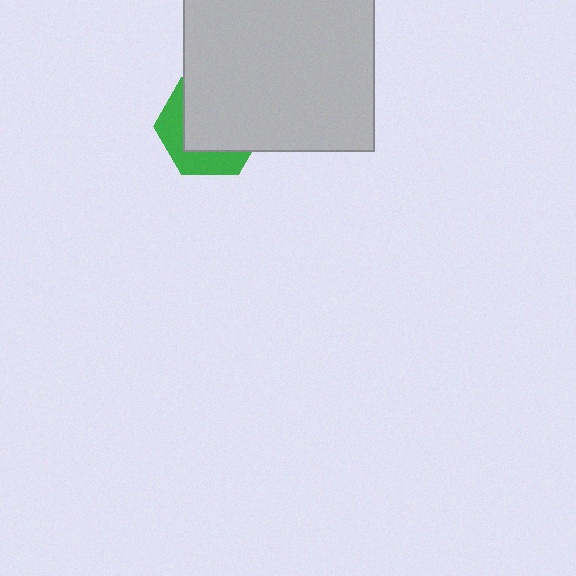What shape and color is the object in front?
The object in front is a light gray square.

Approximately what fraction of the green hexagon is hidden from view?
Roughly 63% of the green hexagon is hidden behind the light gray square.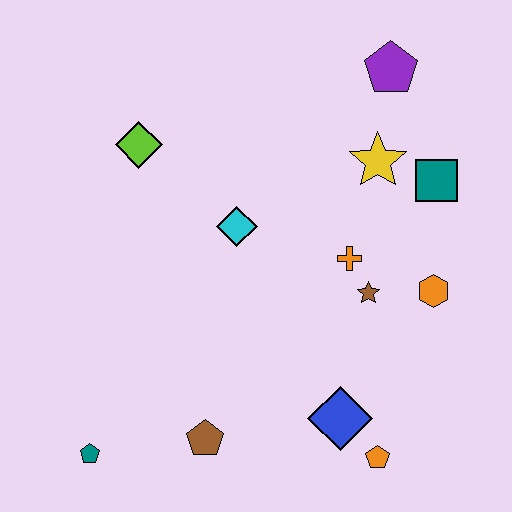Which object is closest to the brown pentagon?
The teal pentagon is closest to the brown pentagon.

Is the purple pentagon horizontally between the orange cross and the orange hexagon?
Yes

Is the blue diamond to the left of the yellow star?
Yes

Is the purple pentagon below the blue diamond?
No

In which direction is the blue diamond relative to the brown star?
The blue diamond is below the brown star.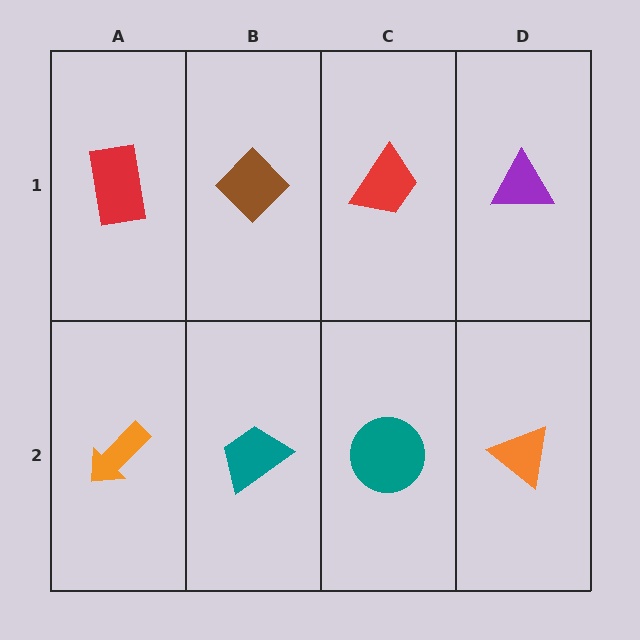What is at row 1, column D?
A purple triangle.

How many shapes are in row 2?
4 shapes.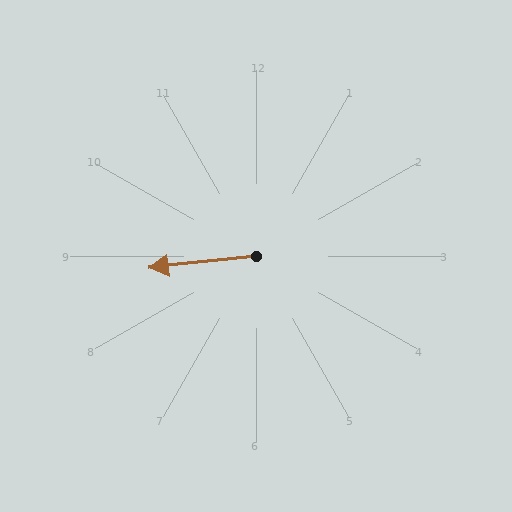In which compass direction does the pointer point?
West.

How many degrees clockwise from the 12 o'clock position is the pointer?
Approximately 264 degrees.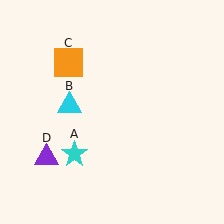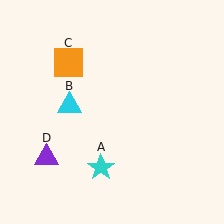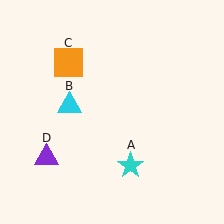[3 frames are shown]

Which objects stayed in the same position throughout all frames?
Cyan triangle (object B) and orange square (object C) and purple triangle (object D) remained stationary.